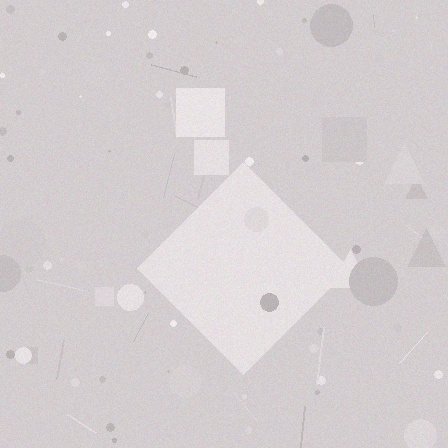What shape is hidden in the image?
A diamond is hidden in the image.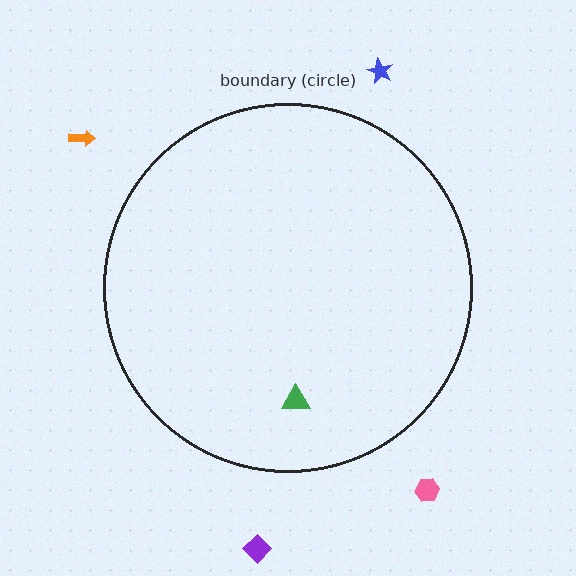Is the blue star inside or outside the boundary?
Outside.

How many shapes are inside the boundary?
1 inside, 4 outside.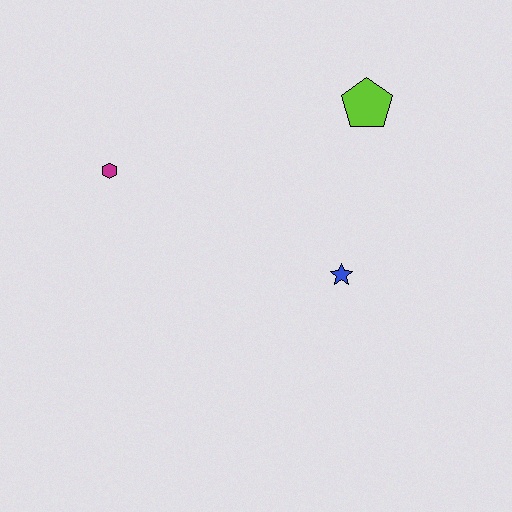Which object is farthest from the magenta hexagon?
The lime pentagon is farthest from the magenta hexagon.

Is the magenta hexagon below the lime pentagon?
Yes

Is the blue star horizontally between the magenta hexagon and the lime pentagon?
Yes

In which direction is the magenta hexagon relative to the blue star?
The magenta hexagon is to the left of the blue star.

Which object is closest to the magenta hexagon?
The blue star is closest to the magenta hexagon.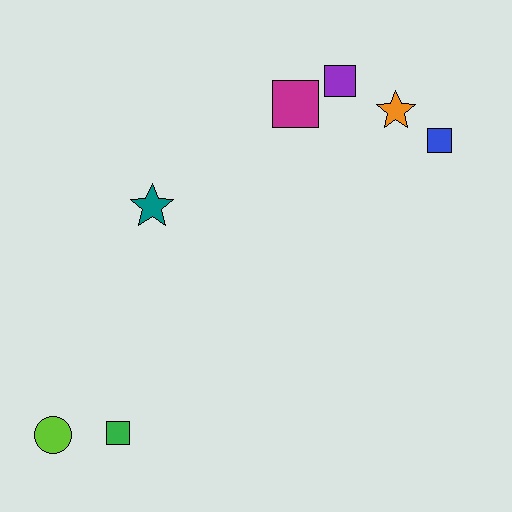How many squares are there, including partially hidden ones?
There are 4 squares.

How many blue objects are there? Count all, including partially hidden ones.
There is 1 blue object.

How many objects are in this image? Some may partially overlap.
There are 7 objects.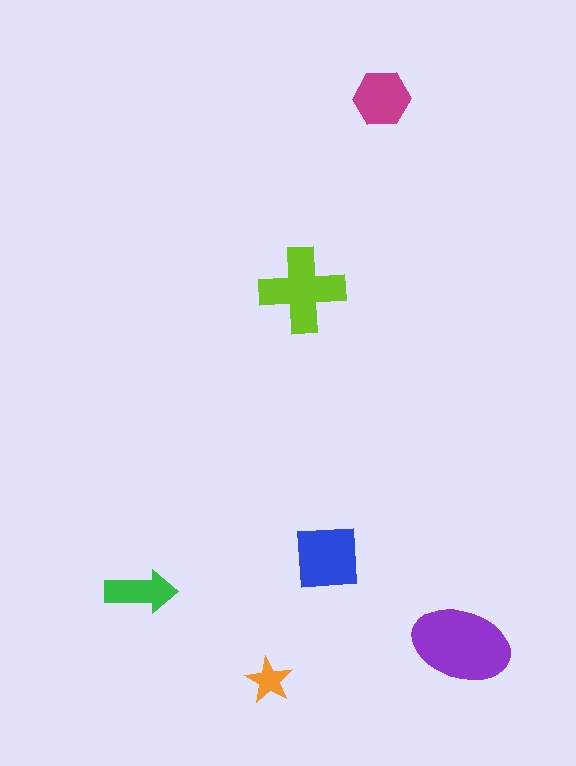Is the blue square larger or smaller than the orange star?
Larger.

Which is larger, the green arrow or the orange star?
The green arrow.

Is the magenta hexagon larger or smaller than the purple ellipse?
Smaller.